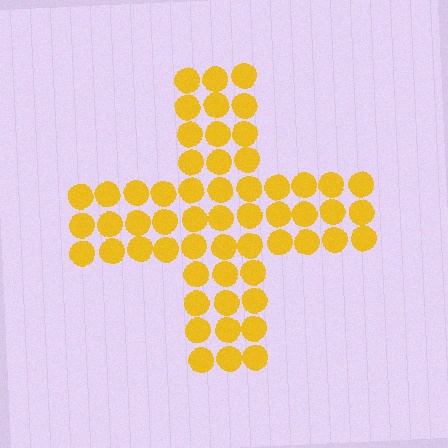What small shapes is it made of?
It is made of small circles.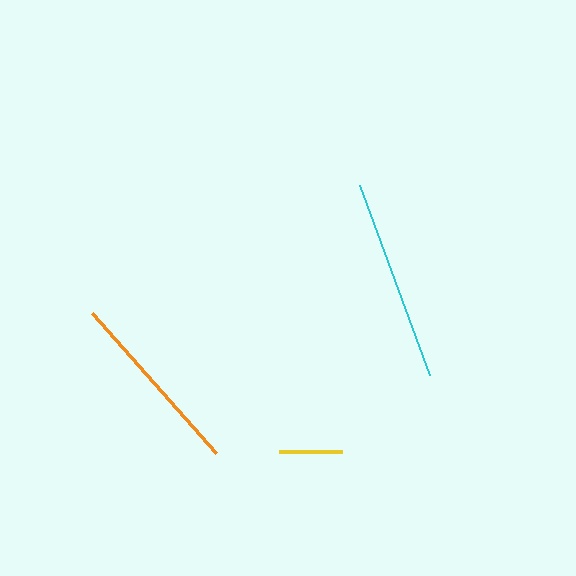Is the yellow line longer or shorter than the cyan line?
The cyan line is longer than the yellow line.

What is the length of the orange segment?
The orange segment is approximately 187 pixels long.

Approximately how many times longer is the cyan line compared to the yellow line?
The cyan line is approximately 3.2 times the length of the yellow line.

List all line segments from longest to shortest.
From longest to shortest: cyan, orange, yellow.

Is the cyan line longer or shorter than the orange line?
The cyan line is longer than the orange line.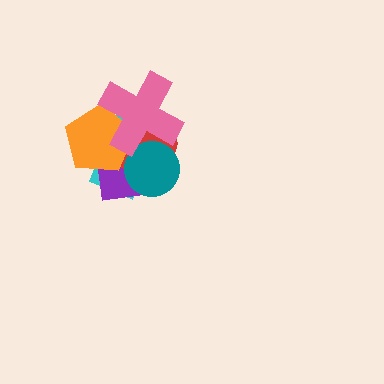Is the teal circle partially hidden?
Yes, it is partially covered by another shape.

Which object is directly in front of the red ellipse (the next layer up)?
The teal circle is directly in front of the red ellipse.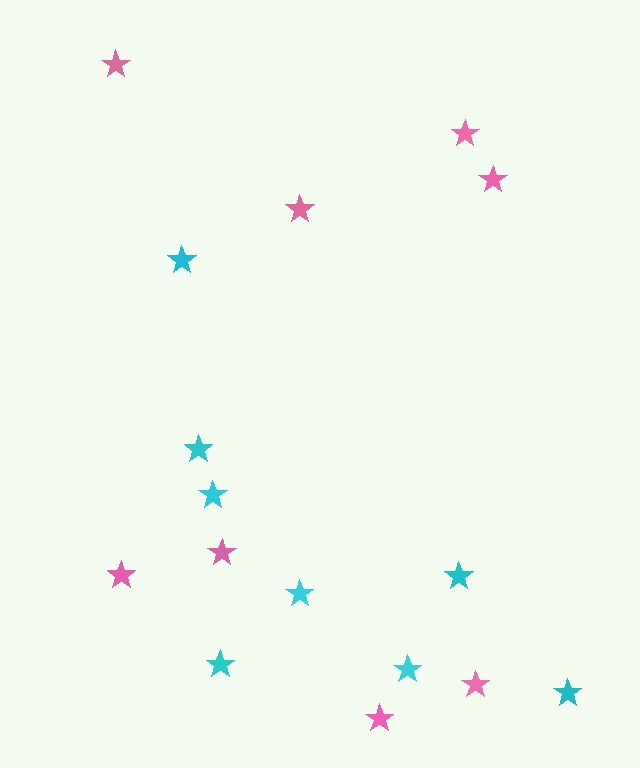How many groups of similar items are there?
There are 2 groups: one group of pink stars (8) and one group of cyan stars (8).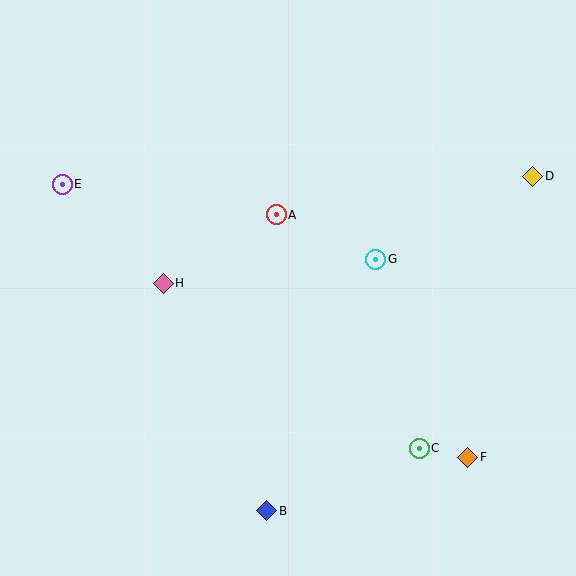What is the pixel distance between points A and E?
The distance between A and E is 216 pixels.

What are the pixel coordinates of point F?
Point F is at (468, 457).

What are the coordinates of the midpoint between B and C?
The midpoint between B and C is at (343, 479).